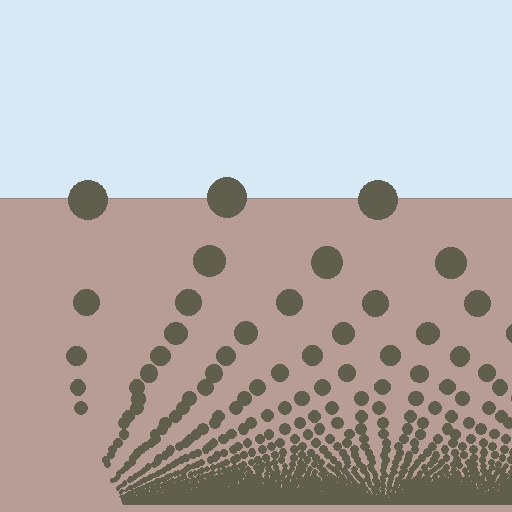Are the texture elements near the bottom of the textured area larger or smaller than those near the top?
Smaller. The gradient is inverted — elements near the bottom are smaller and denser.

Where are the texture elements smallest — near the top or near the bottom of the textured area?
Near the bottom.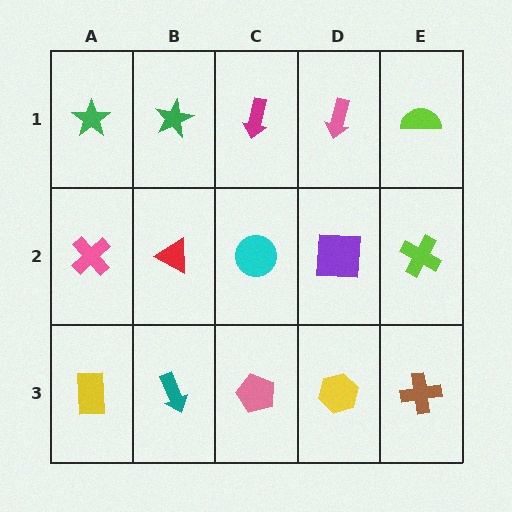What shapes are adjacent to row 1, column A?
A pink cross (row 2, column A), a green star (row 1, column B).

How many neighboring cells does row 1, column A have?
2.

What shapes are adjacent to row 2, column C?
A magenta arrow (row 1, column C), a pink pentagon (row 3, column C), a red triangle (row 2, column B), a purple square (row 2, column D).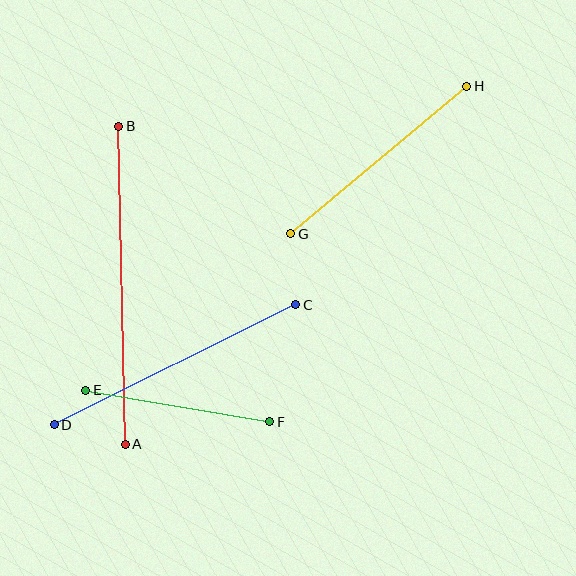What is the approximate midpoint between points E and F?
The midpoint is at approximately (178, 406) pixels.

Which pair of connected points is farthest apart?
Points A and B are farthest apart.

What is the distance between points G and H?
The distance is approximately 230 pixels.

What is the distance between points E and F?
The distance is approximately 187 pixels.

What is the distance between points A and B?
The distance is approximately 318 pixels.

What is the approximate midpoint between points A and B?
The midpoint is at approximately (122, 285) pixels.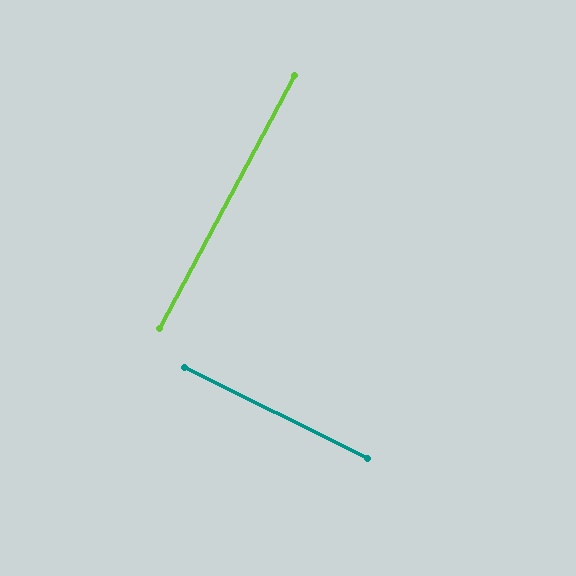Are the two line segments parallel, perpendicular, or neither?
Perpendicular — they meet at approximately 88°.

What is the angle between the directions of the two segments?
Approximately 88 degrees.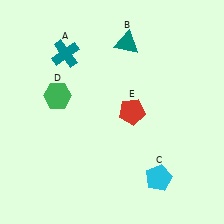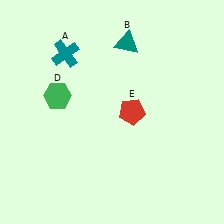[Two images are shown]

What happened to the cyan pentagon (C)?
The cyan pentagon (C) was removed in Image 2. It was in the bottom-right area of Image 1.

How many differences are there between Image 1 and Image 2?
There is 1 difference between the two images.